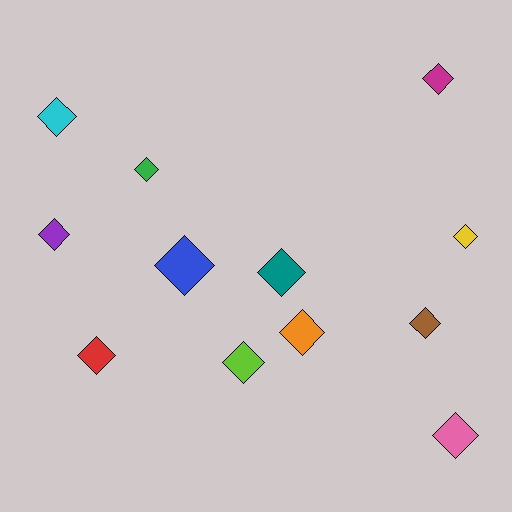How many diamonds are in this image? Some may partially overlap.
There are 12 diamonds.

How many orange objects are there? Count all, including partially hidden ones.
There is 1 orange object.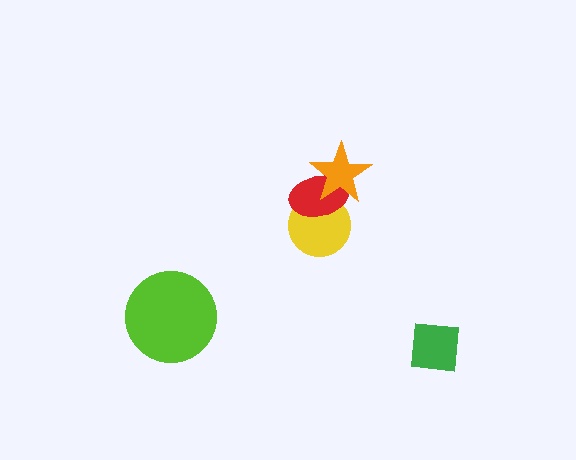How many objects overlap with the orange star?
2 objects overlap with the orange star.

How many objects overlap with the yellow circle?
2 objects overlap with the yellow circle.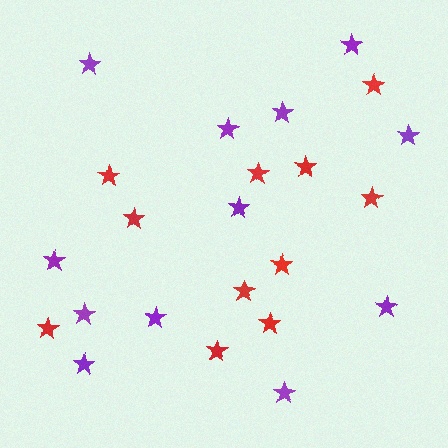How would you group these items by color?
There are 2 groups: one group of red stars (11) and one group of purple stars (12).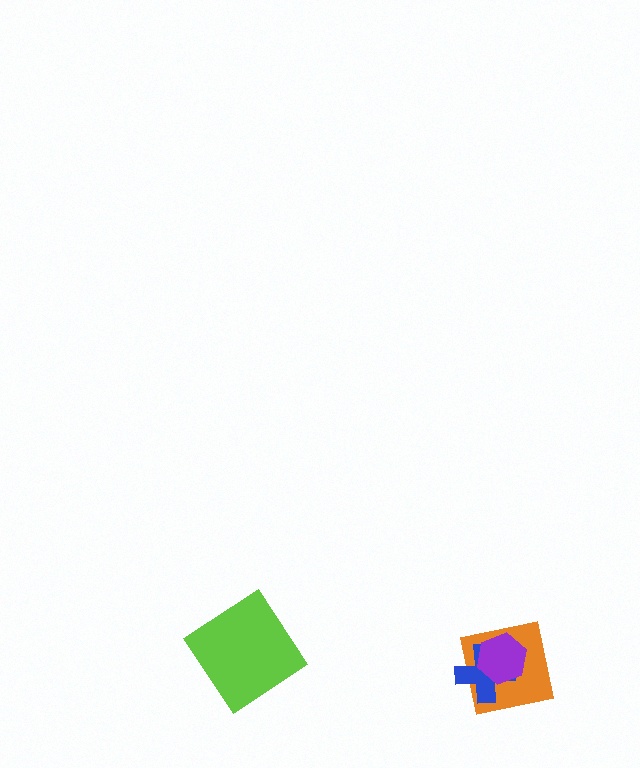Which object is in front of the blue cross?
The purple hexagon is in front of the blue cross.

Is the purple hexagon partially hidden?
No, no other shape covers it.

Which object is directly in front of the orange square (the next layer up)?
The blue cross is directly in front of the orange square.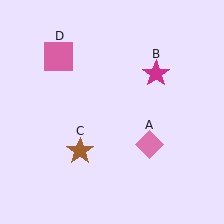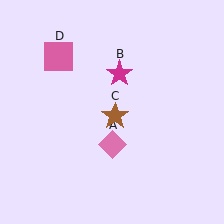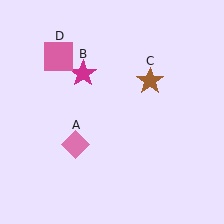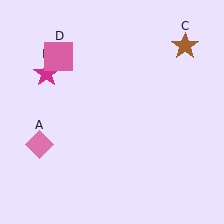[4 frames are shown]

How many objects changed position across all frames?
3 objects changed position: pink diamond (object A), magenta star (object B), brown star (object C).